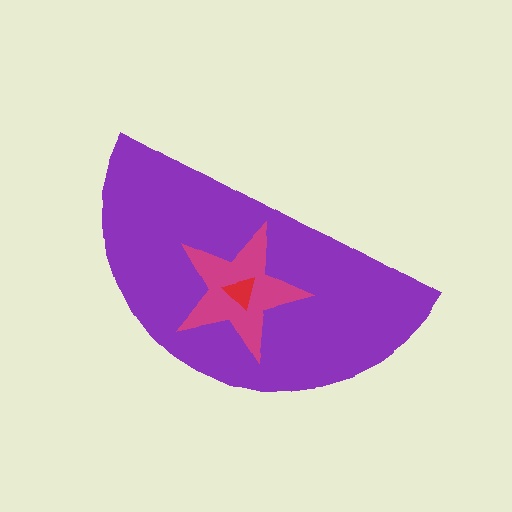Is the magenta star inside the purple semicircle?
Yes.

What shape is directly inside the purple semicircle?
The magenta star.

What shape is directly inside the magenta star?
The red triangle.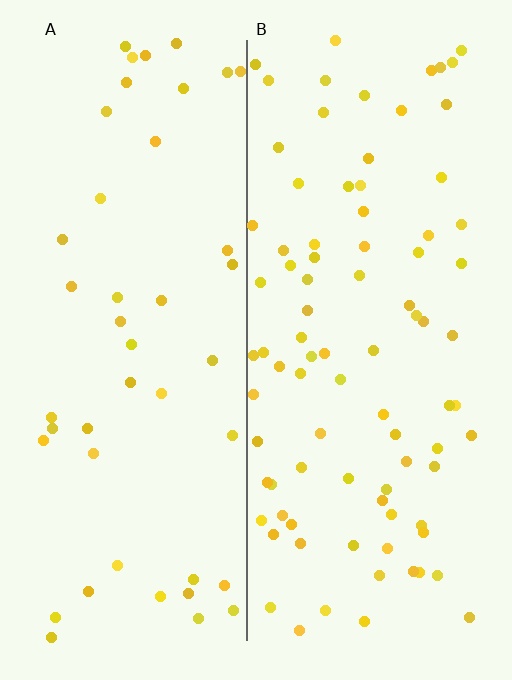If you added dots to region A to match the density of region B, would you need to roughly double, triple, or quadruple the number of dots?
Approximately double.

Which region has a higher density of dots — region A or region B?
B (the right).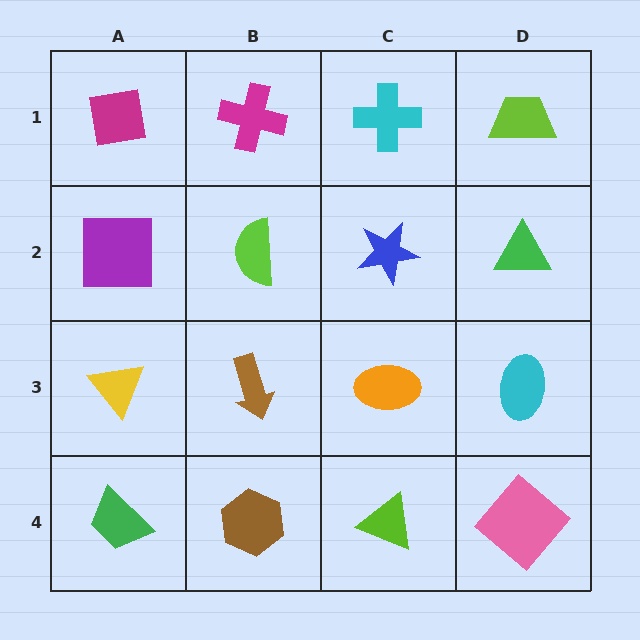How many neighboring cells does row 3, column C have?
4.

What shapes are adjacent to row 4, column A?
A yellow triangle (row 3, column A), a brown hexagon (row 4, column B).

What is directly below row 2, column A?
A yellow triangle.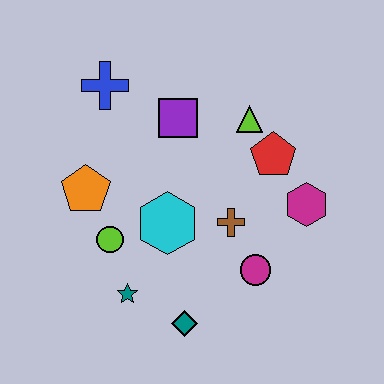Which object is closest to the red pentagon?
The lime triangle is closest to the red pentagon.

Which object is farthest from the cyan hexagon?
The blue cross is farthest from the cyan hexagon.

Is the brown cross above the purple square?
No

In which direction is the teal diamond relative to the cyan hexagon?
The teal diamond is below the cyan hexagon.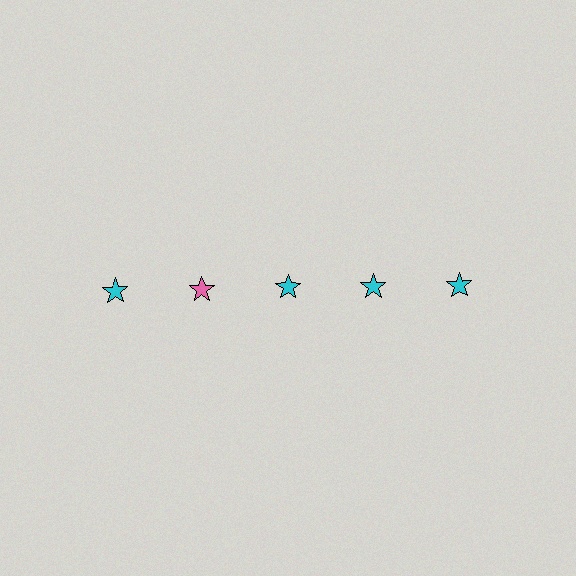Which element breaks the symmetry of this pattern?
The pink star in the top row, second from left column breaks the symmetry. All other shapes are cyan stars.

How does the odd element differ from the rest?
It has a different color: pink instead of cyan.